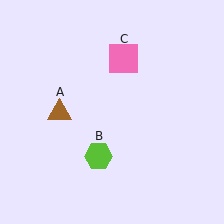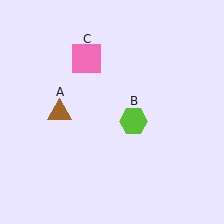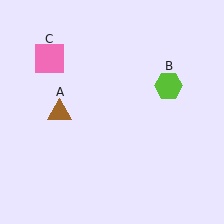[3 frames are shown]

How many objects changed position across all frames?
2 objects changed position: lime hexagon (object B), pink square (object C).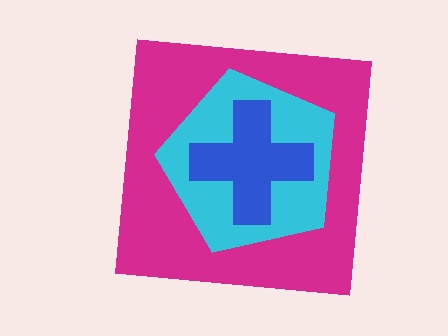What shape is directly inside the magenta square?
The cyan pentagon.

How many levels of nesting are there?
3.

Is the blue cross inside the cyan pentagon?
Yes.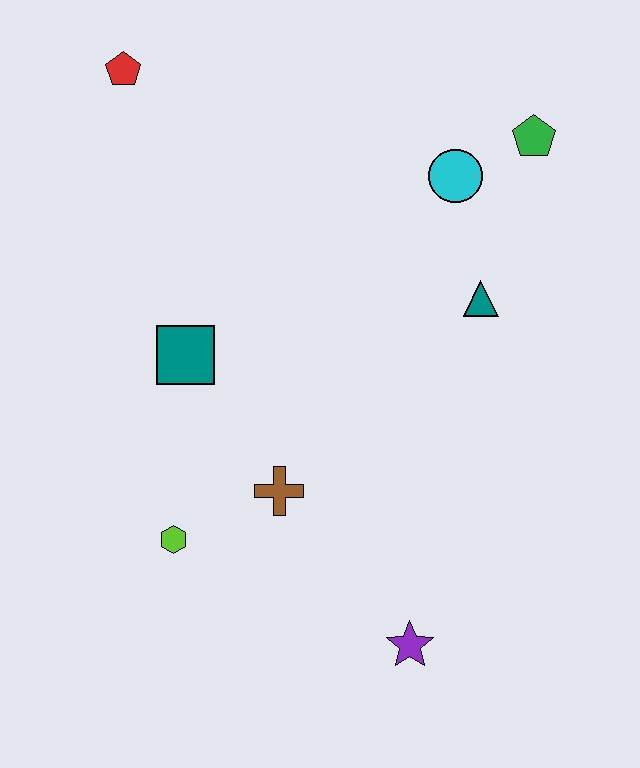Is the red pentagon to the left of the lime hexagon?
Yes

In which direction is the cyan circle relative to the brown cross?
The cyan circle is above the brown cross.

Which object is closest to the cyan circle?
The green pentagon is closest to the cyan circle.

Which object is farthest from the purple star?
The red pentagon is farthest from the purple star.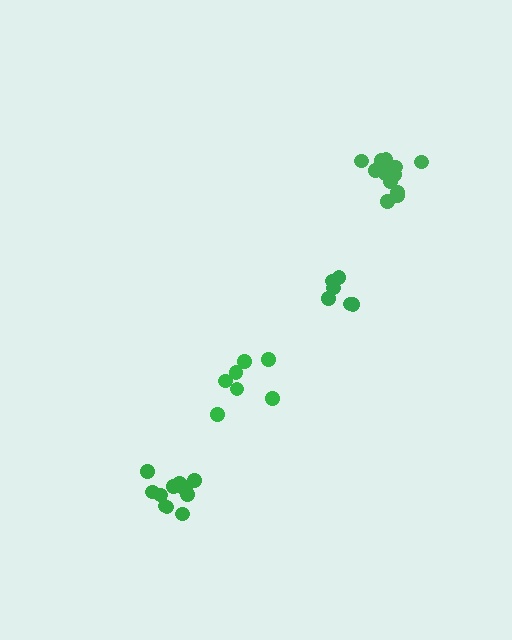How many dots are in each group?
Group 1: 6 dots, Group 2: 12 dots, Group 3: 7 dots, Group 4: 12 dots (37 total).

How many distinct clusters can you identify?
There are 4 distinct clusters.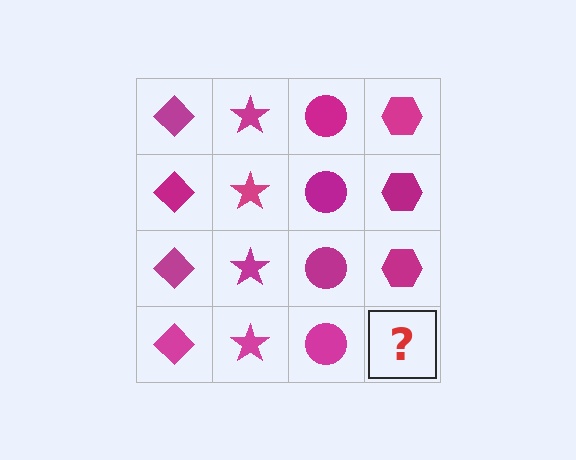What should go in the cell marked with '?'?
The missing cell should contain a magenta hexagon.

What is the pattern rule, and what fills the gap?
The rule is that each column has a consistent shape. The gap should be filled with a magenta hexagon.